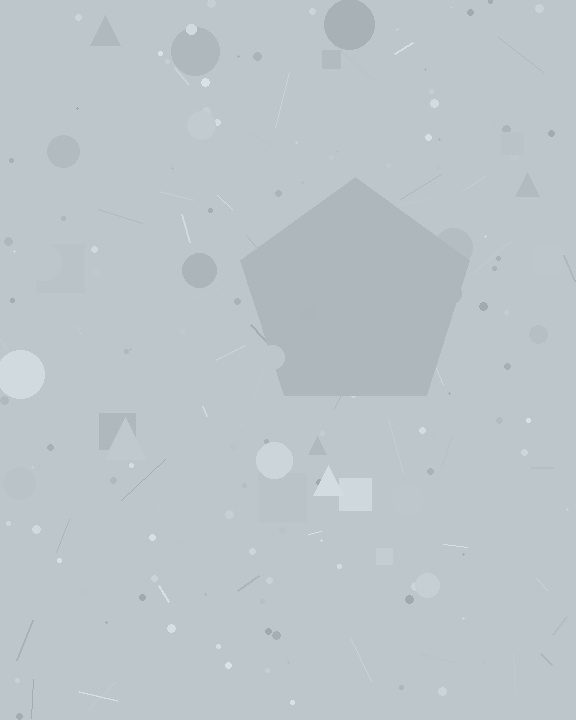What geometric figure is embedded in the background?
A pentagon is embedded in the background.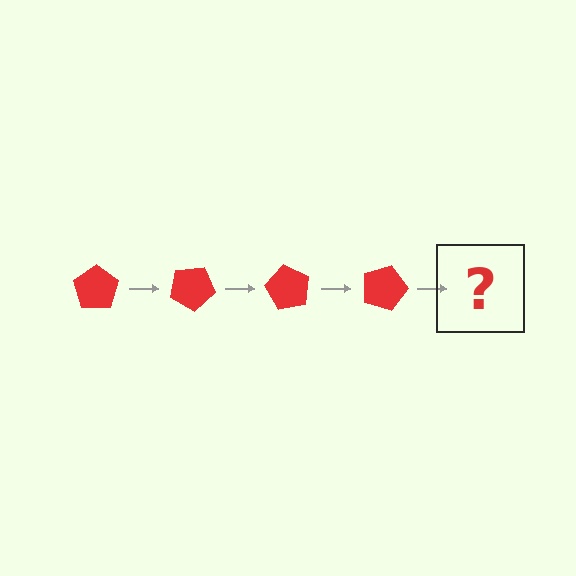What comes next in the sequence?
The next element should be a red pentagon rotated 120 degrees.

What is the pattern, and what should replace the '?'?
The pattern is that the pentagon rotates 30 degrees each step. The '?' should be a red pentagon rotated 120 degrees.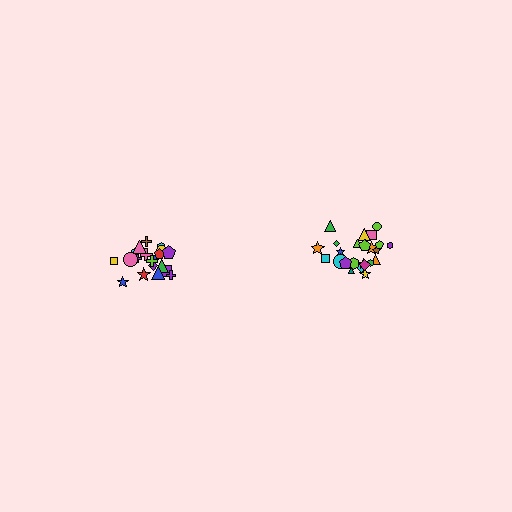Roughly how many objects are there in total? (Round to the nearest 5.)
Roughly 45 objects in total.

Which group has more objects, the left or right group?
The right group.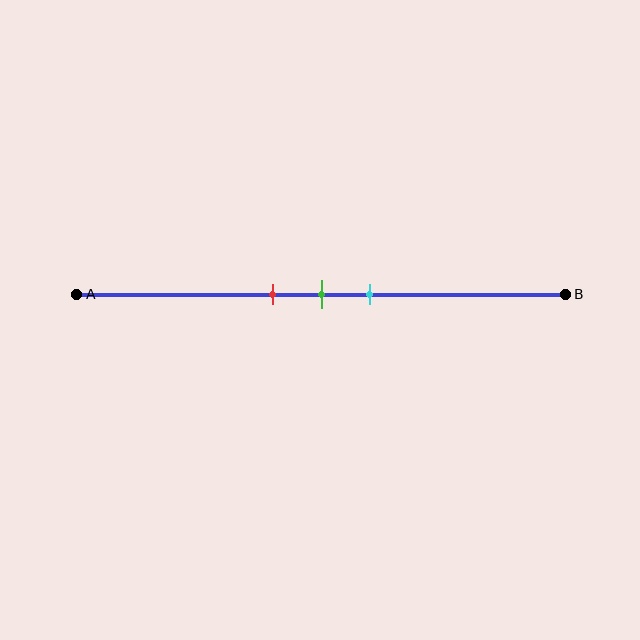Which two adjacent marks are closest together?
The red and green marks are the closest adjacent pair.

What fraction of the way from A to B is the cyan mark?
The cyan mark is approximately 60% (0.6) of the way from A to B.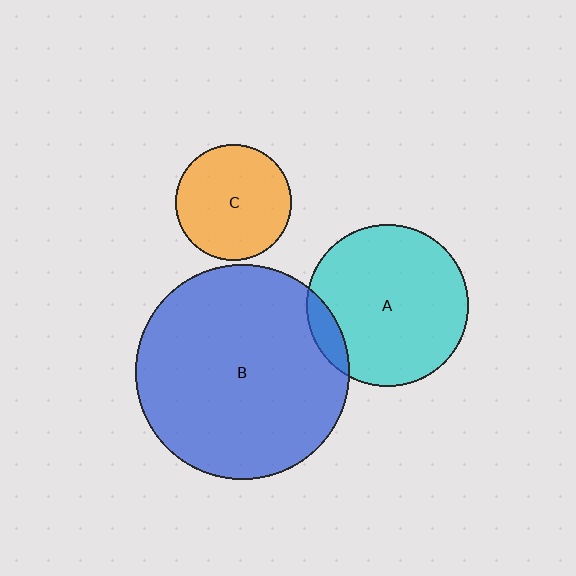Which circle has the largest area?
Circle B (blue).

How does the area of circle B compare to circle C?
Approximately 3.4 times.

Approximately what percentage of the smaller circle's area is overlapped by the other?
Approximately 10%.